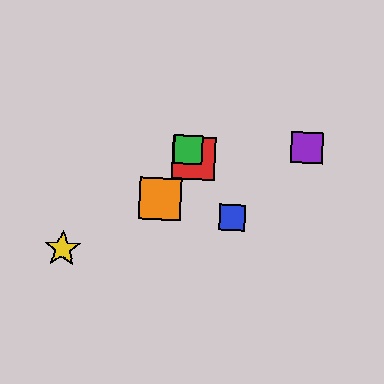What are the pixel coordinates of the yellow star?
The yellow star is at (63, 249).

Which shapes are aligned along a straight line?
The red square, the blue square, the green square are aligned along a straight line.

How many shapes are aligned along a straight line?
3 shapes (the red square, the blue square, the green square) are aligned along a straight line.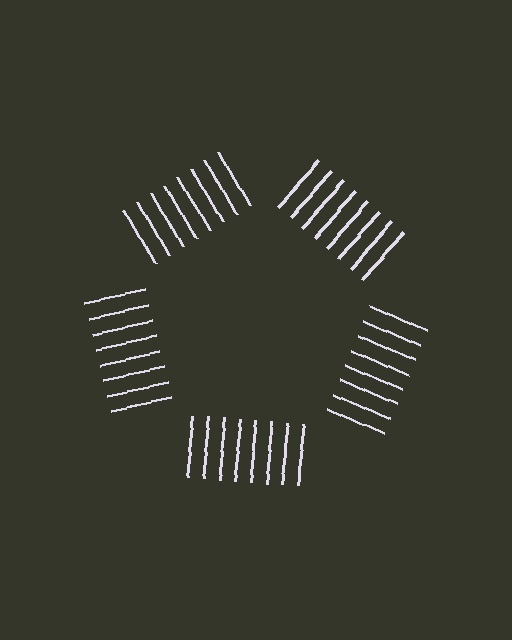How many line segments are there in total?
40 — 8 along each of the 5 edges.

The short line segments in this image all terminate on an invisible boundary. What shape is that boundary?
An illusory pentagon — the line segments terminate on its edges but no continuous stroke is drawn.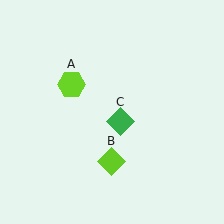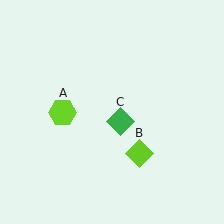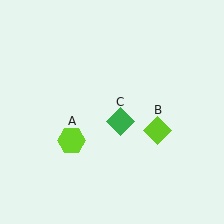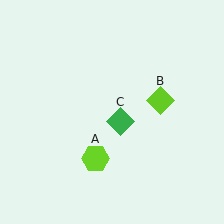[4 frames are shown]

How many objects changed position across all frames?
2 objects changed position: lime hexagon (object A), lime diamond (object B).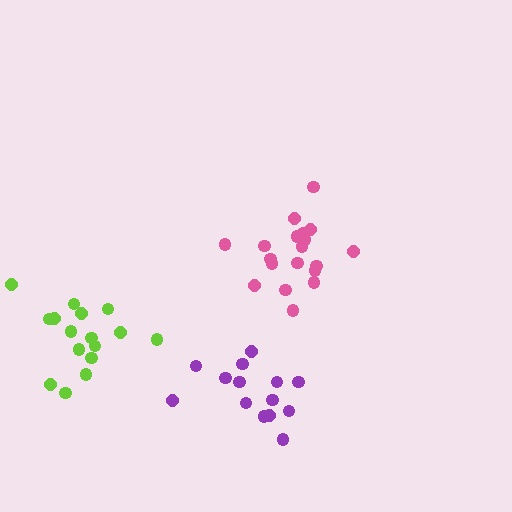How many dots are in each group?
Group 1: 19 dots, Group 2: 16 dots, Group 3: 14 dots (49 total).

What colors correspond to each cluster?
The clusters are colored: pink, lime, purple.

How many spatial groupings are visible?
There are 3 spatial groupings.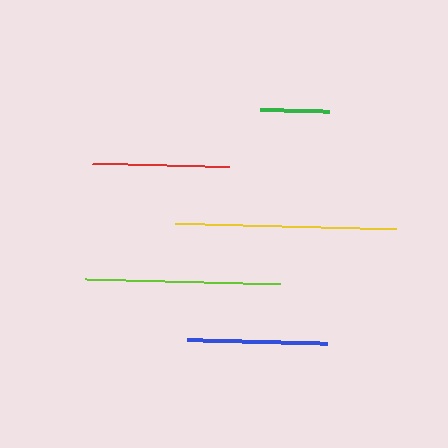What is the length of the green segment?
The green segment is approximately 69 pixels long.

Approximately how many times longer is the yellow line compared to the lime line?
The yellow line is approximately 1.1 times the length of the lime line.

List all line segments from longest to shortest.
From longest to shortest: yellow, lime, blue, red, green.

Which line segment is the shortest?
The green line is the shortest at approximately 69 pixels.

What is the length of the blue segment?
The blue segment is approximately 140 pixels long.